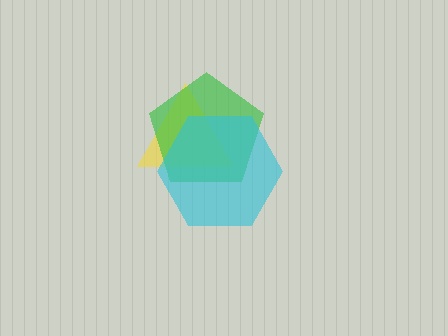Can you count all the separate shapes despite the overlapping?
Yes, there are 3 separate shapes.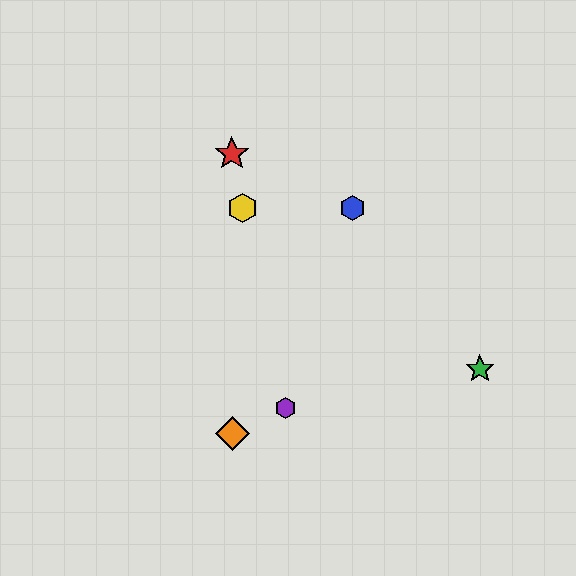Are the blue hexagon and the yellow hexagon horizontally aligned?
Yes, both are at y≈208.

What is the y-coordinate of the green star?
The green star is at y≈369.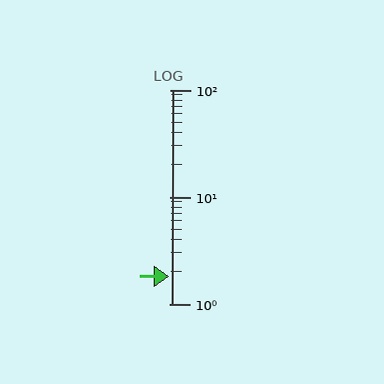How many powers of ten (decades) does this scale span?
The scale spans 2 decades, from 1 to 100.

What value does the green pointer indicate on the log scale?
The pointer indicates approximately 1.8.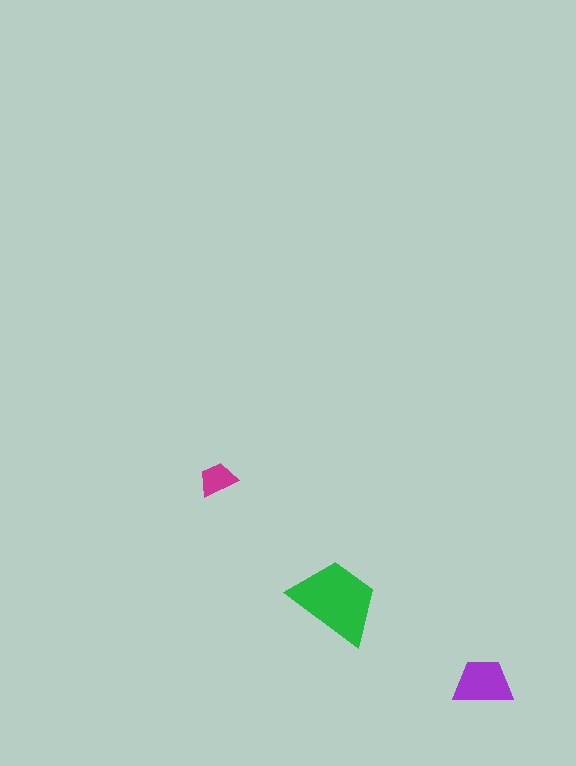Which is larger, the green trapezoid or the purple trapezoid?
The green one.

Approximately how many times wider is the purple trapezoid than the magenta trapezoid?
About 1.5 times wider.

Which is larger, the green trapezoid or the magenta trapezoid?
The green one.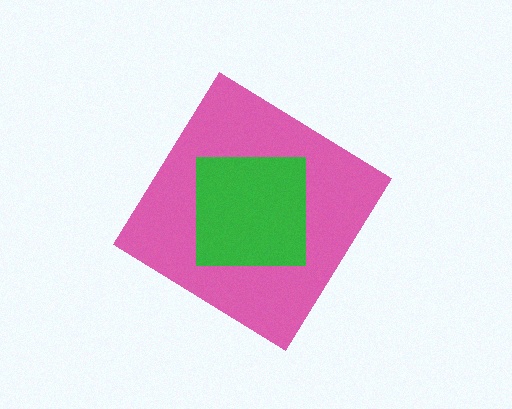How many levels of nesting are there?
2.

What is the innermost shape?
The green square.